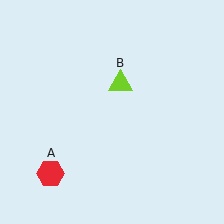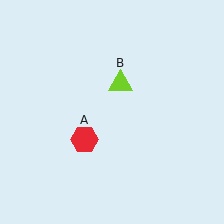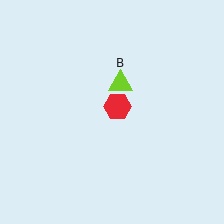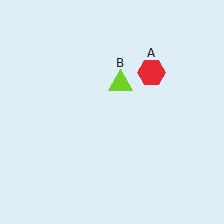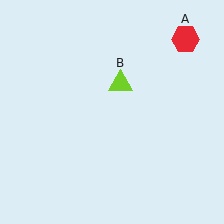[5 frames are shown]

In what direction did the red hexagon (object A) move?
The red hexagon (object A) moved up and to the right.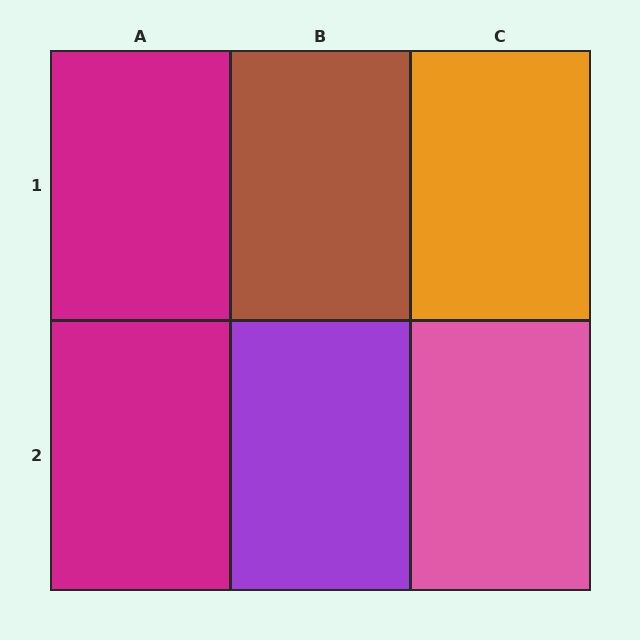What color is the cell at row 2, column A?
Magenta.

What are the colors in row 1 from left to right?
Magenta, brown, orange.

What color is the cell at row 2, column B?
Purple.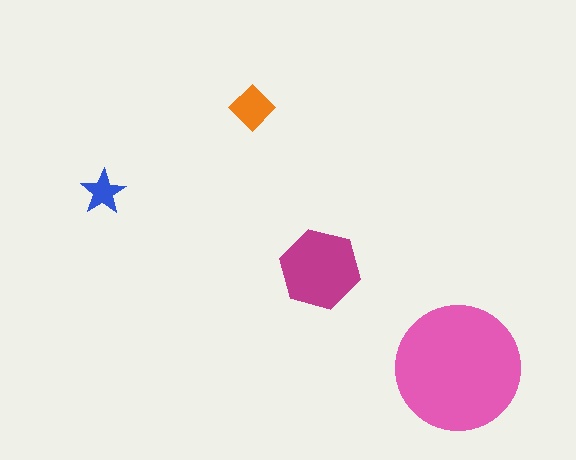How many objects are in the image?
There are 4 objects in the image.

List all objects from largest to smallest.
The pink circle, the magenta hexagon, the orange diamond, the blue star.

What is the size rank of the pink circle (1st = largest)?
1st.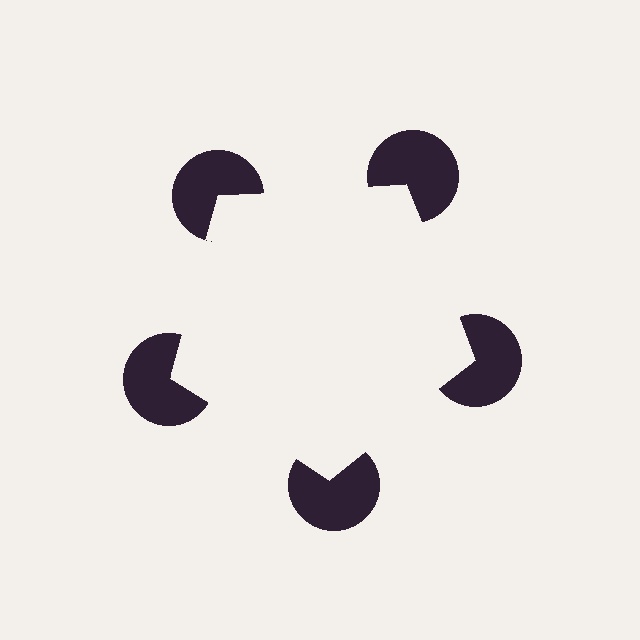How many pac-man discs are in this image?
There are 5 — one at each vertex of the illusory pentagon.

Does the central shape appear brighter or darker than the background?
It typically appears slightly brighter than the background, even though no actual brightness change is drawn.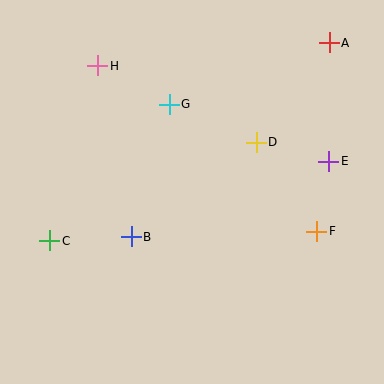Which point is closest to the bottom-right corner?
Point F is closest to the bottom-right corner.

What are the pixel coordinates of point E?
Point E is at (329, 161).